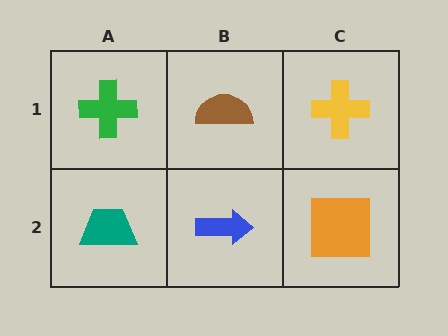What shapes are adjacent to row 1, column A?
A teal trapezoid (row 2, column A), a brown semicircle (row 1, column B).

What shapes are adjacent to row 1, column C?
An orange square (row 2, column C), a brown semicircle (row 1, column B).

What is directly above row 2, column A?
A green cross.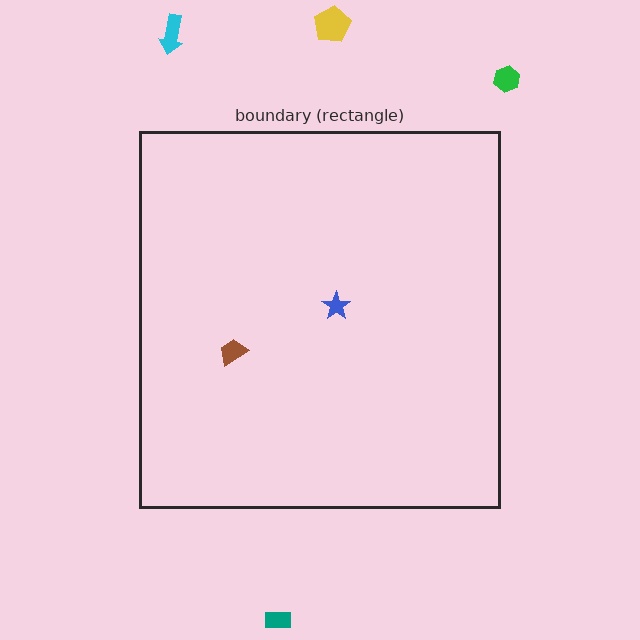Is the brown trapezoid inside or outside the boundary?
Inside.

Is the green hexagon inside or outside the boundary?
Outside.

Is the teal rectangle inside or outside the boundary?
Outside.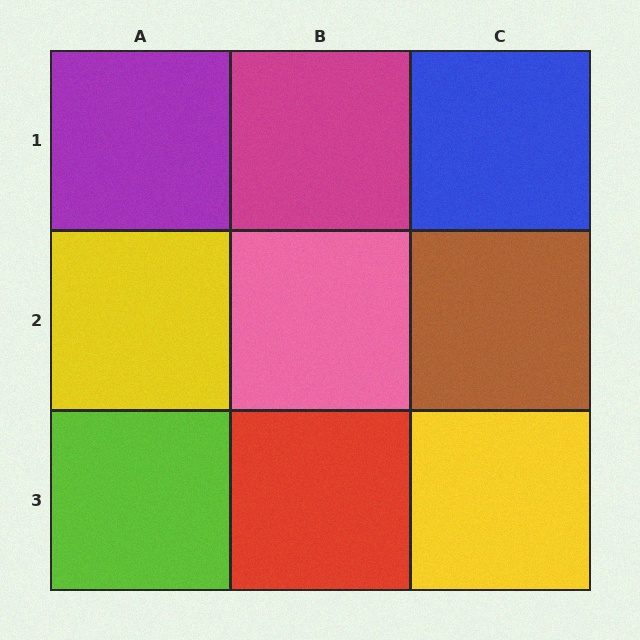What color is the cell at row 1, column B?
Magenta.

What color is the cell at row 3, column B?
Red.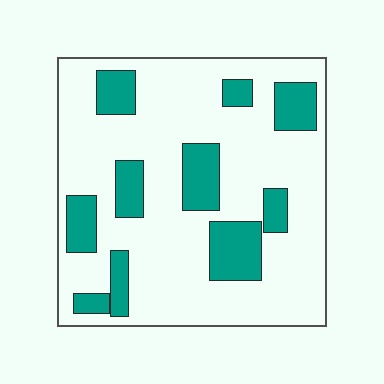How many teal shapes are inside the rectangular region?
10.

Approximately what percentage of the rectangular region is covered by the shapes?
Approximately 25%.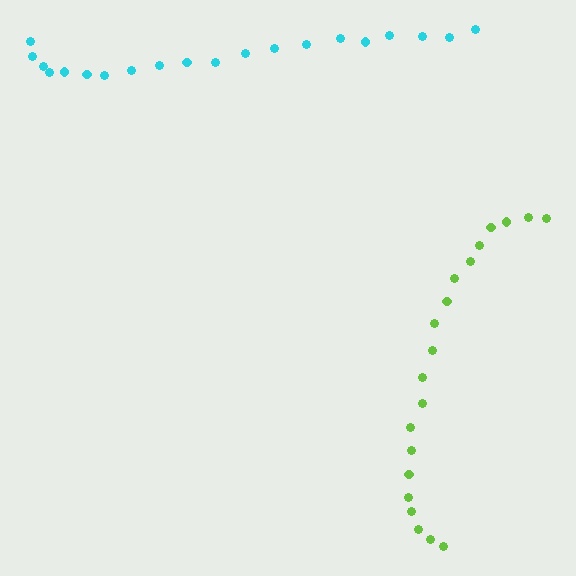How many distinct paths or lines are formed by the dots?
There are 2 distinct paths.